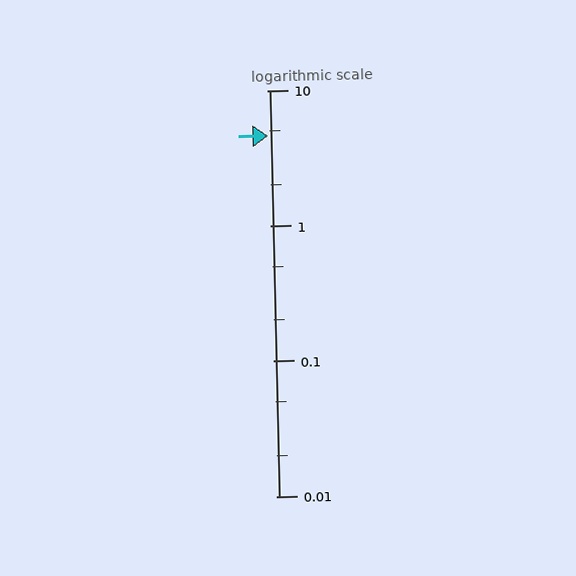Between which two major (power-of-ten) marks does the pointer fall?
The pointer is between 1 and 10.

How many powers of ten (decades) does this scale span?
The scale spans 3 decades, from 0.01 to 10.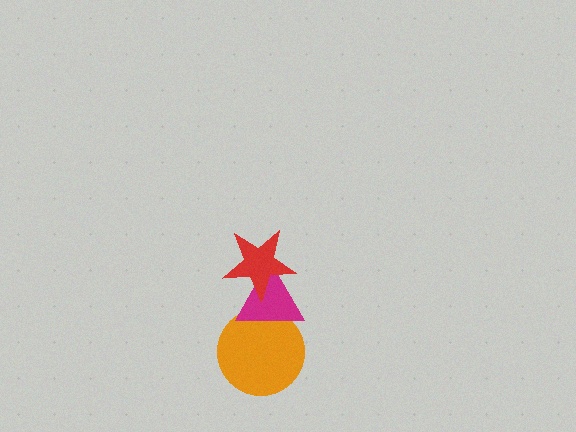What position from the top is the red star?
The red star is 1st from the top.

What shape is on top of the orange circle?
The magenta triangle is on top of the orange circle.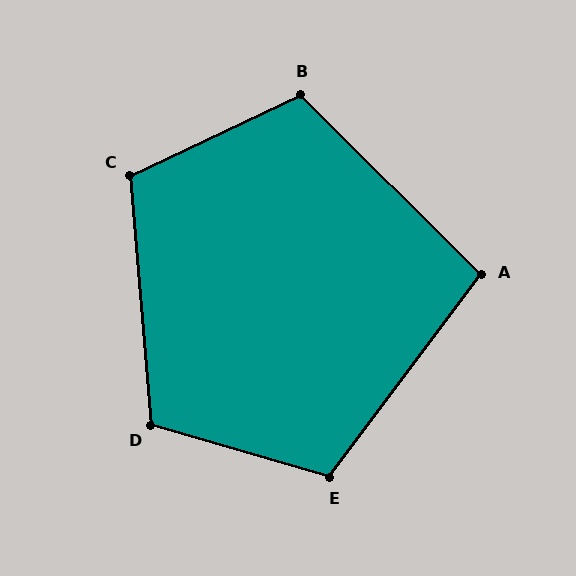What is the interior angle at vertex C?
Approximately 111 degrees (obtuse).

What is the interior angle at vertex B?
Approximately 110 degrees (obtuse).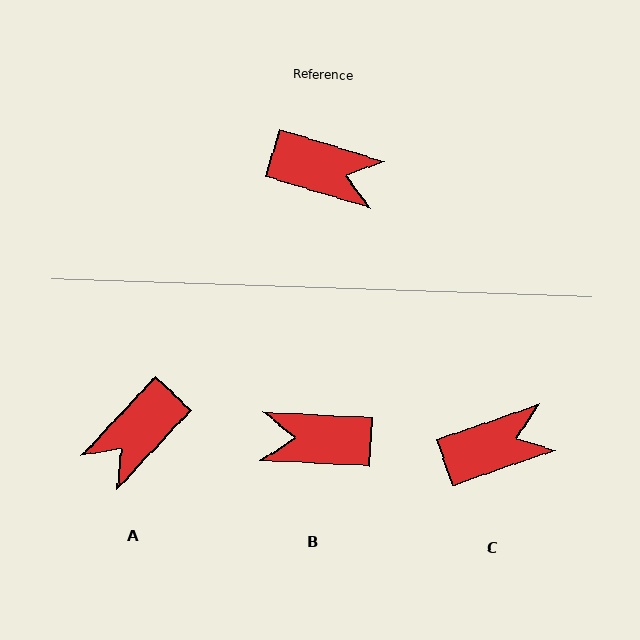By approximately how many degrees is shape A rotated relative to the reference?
Approximately 117 degrees clockwise.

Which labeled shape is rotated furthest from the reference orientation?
B, about 166 degrees away.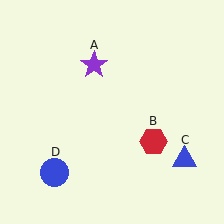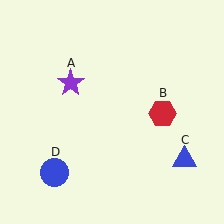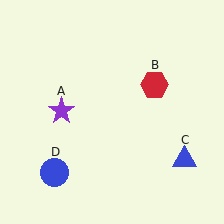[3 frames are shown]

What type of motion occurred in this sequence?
The purple star (object A), red hexagon (object B) rotated counterclockwise around the center of the scene.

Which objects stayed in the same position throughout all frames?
Blue triangle (object C) and blue circle (object D) remained stationary.